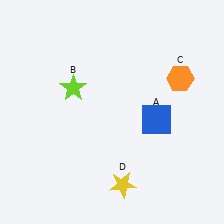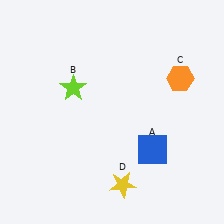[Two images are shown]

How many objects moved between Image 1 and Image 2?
1 object moved between the two images.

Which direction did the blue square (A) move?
The blue square (A) moved down.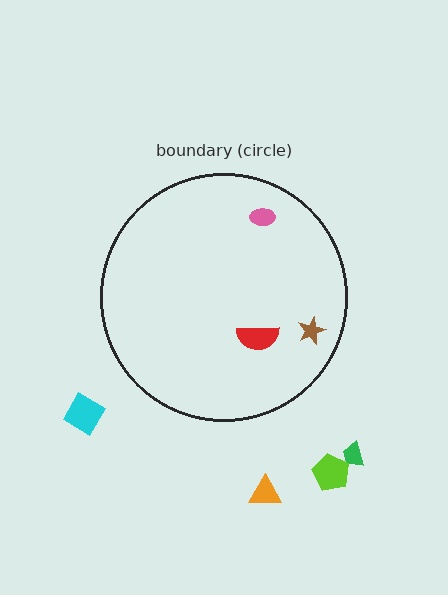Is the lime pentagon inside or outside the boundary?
Outside.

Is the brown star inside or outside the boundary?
Inside.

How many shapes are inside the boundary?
3 inside, 4 outside.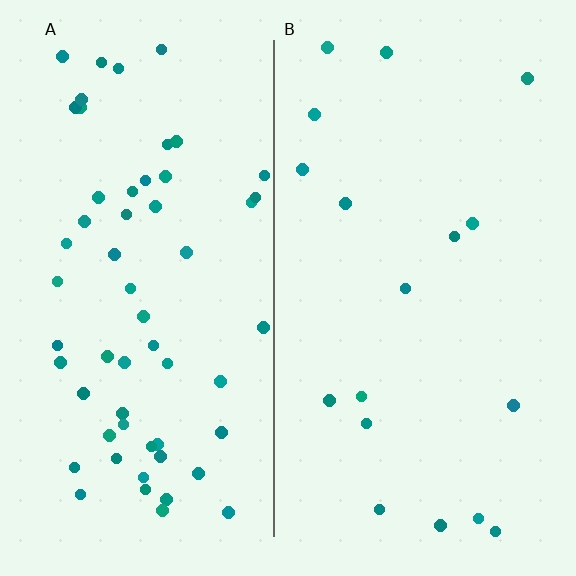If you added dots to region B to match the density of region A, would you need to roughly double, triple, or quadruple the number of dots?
Approximately triple.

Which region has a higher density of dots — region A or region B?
A (the left).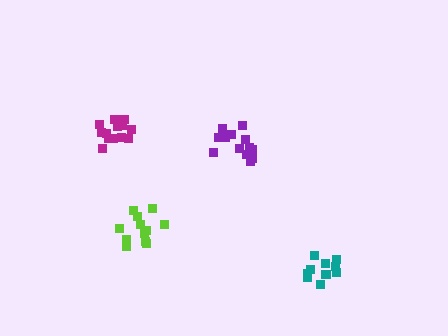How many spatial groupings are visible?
There are 4 spatial groupings.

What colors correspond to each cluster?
The clusters are colored: purple, magenta, teal, lime.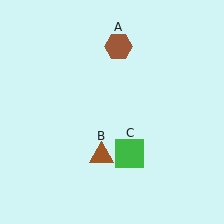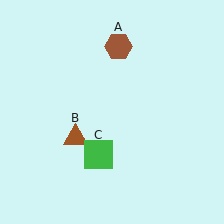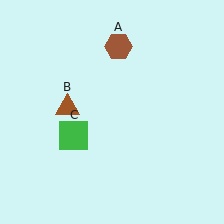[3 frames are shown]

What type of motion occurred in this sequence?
The brown triangle (object B), green square (object C) rotated clockwise around the center of the scene.